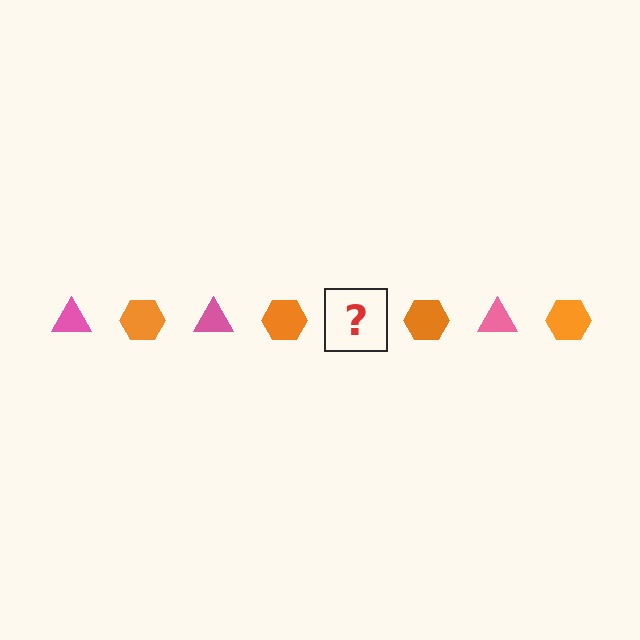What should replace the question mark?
The question mark should be replaced with a pink triangle.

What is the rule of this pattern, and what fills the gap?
The rule is that the pattern alternates between pink triangle and orange hexagon. The gap should be filled with a pink triangle.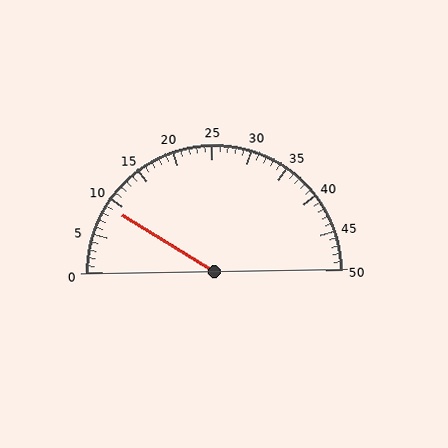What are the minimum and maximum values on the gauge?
The gauge ranges from 0 to 50.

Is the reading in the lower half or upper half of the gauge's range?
The reading is in the lower half of the range (0 to 50).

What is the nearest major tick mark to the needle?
The nearest major tick mark is 10.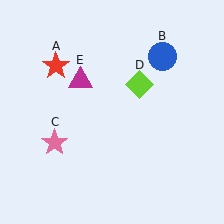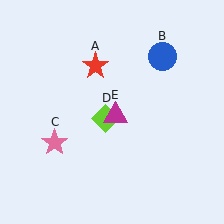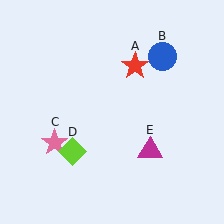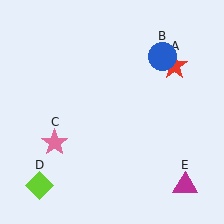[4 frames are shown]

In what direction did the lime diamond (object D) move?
The lime diamond (object D) moved down and to the left.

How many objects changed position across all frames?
3 objects changed position: red star (object A), lime diamond (object D), magenta triangle (object E).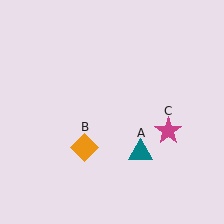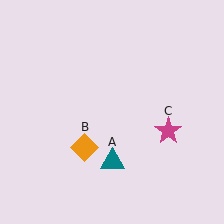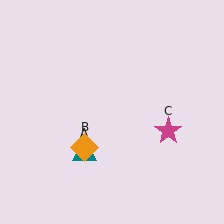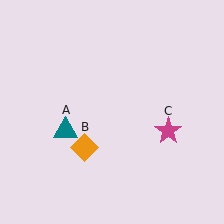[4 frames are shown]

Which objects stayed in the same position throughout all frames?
Orange diamond (object B) and magenta star (object C) remained stationary.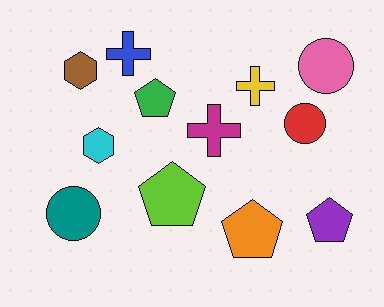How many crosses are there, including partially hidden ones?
There are 3 crosses.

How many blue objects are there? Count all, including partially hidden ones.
There is 1 blue object.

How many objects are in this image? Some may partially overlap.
There are 12 objects.